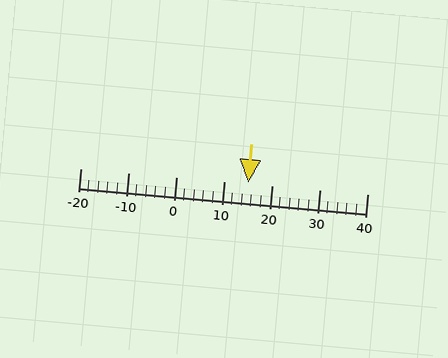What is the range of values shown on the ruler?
The ruler shows values from -20 to 40.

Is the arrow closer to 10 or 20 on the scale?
The arrow is closer to 20.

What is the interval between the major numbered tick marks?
The major tick marks are spaced 10 units apart.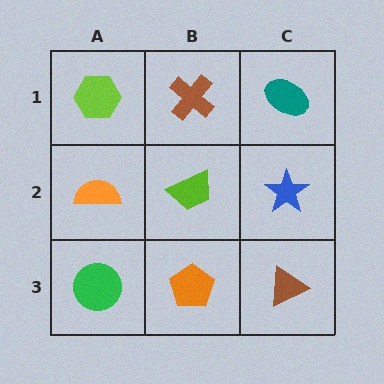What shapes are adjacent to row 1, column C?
A blue star (row 2, column C), a brown cross (row 1, column B).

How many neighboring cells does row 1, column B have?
3.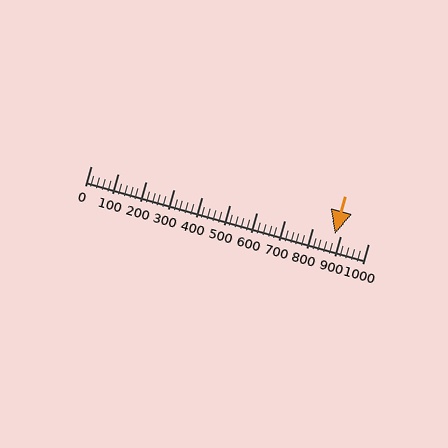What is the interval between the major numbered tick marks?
The major tick marks are spaced 100 units apart.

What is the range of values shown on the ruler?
The ruler shows values from 0 to 1000.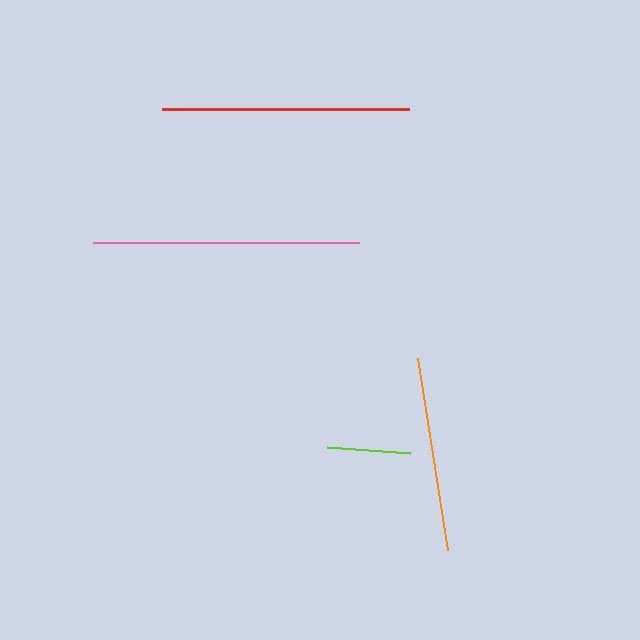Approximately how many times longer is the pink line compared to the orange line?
The pink line is approximately 1.4 times the length of the orange line.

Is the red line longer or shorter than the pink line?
The pink line is longer than the red line.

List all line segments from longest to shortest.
From longest to shortest: pink, red, orange, lime.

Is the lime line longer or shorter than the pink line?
The pink line is longer than the lime line.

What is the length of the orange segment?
The orange segment is approximately 195 pixels long.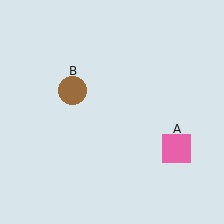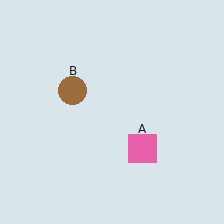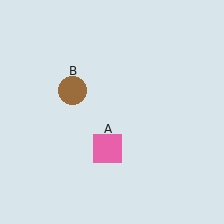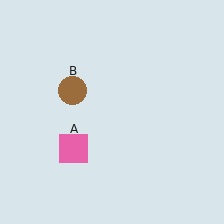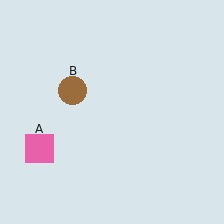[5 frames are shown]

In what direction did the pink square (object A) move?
The pink square (object A) moved left.